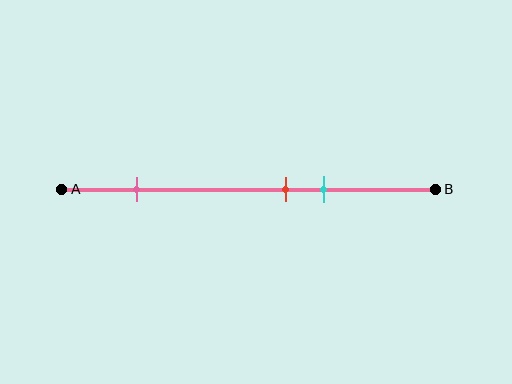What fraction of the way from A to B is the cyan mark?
The cyan mark is approximately 70% (0.7) of the way from A to B.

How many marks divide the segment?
There are 3 marks dividing the segment.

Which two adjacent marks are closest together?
The red and cyan marks are the closest adjacent pair.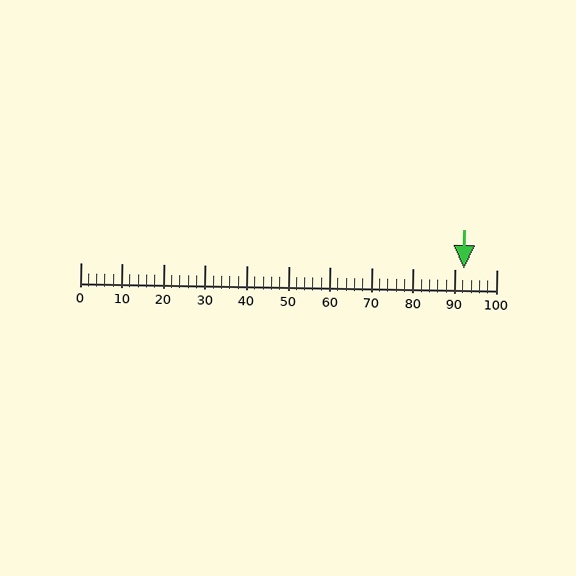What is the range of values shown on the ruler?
The ruler shows values from 0 to 100.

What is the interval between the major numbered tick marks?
The major tick marks are spaced 10 units apart.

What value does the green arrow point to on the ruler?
The green arrow points to approximately 92.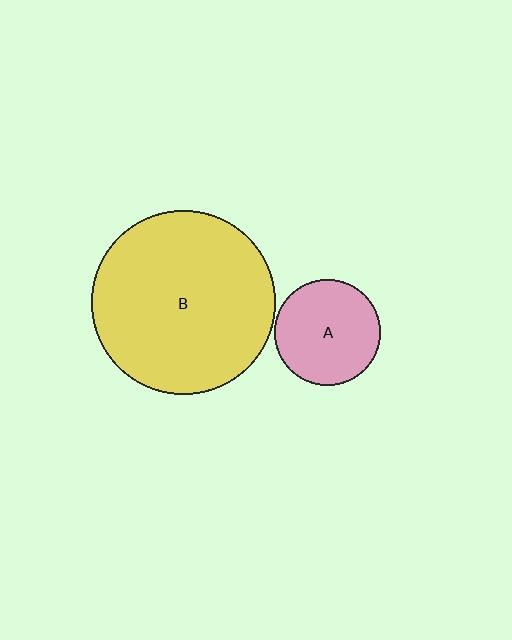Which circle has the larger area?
Circle B (yellow).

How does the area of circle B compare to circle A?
Approximately 3.0 times.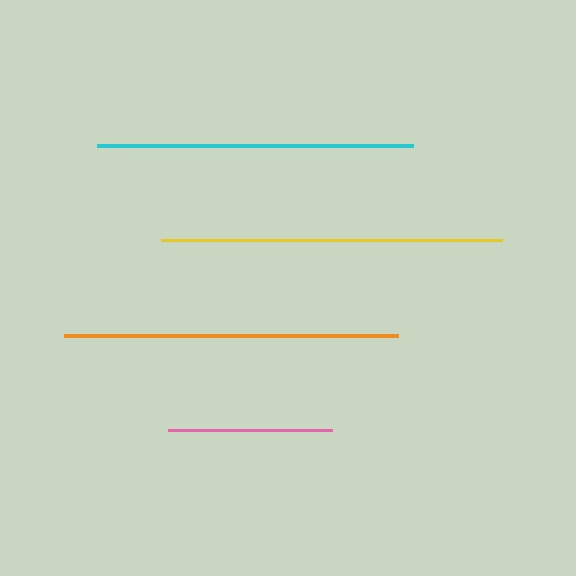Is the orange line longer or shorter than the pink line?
The orange line is longer than the pink line.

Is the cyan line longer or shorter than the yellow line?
The yellow line is longer than the cyan line.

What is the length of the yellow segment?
The yellow segment is approximately 341 pixels long.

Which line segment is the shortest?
The pink line is the shortest at approximately 165 pixels.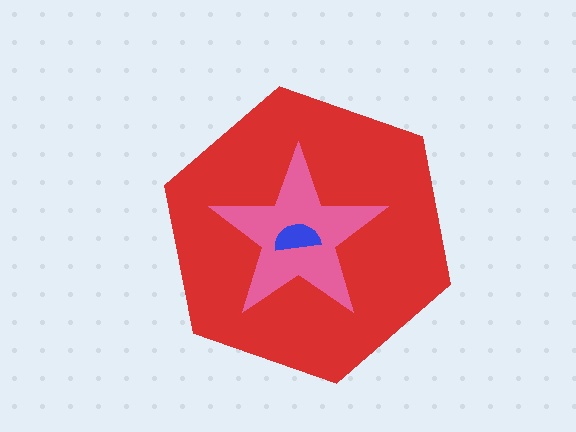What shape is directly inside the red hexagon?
The pink star.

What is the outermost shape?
The red hexagon.